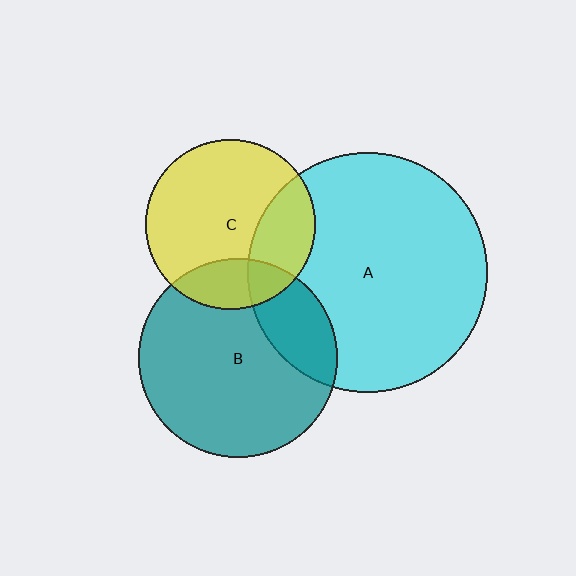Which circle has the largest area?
Circle A (cyan).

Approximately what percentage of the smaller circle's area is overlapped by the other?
Approximately 20%.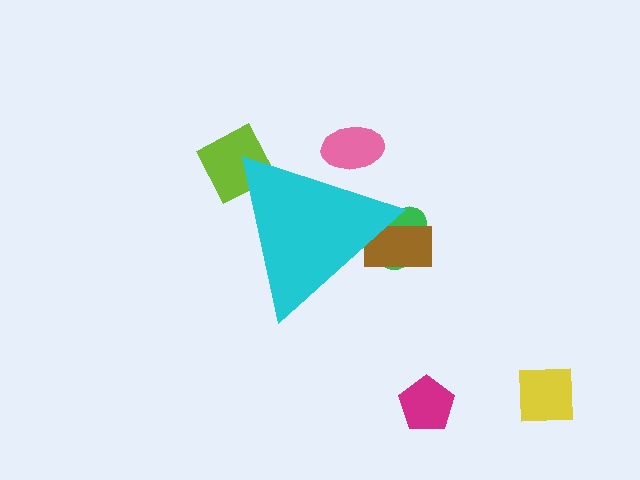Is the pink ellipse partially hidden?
Yes, the pink ellipse is partially hidden behind the cyan triangle.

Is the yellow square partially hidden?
No, the yellow square is fully visible.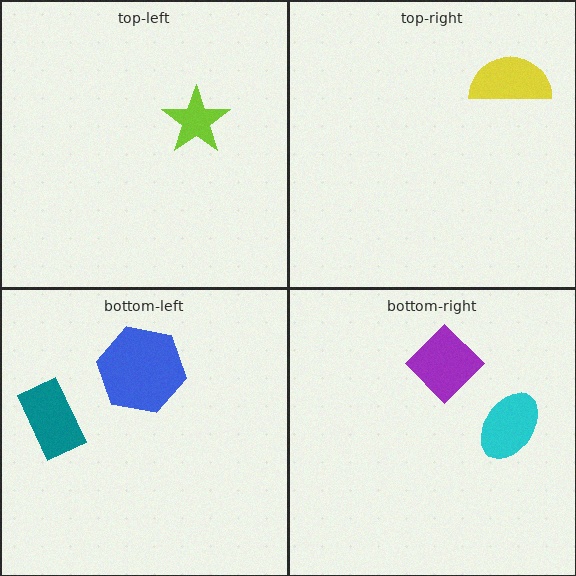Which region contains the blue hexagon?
The bottom-left region.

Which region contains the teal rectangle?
The bottom-left region.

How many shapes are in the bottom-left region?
2.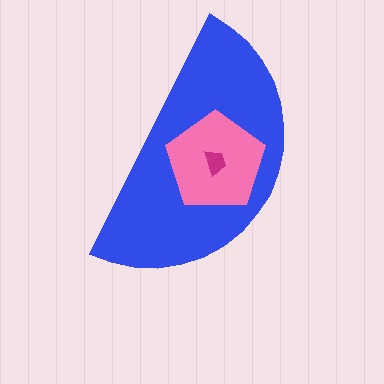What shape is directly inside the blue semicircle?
The pink pentagon.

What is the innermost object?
The magenta trapezoid.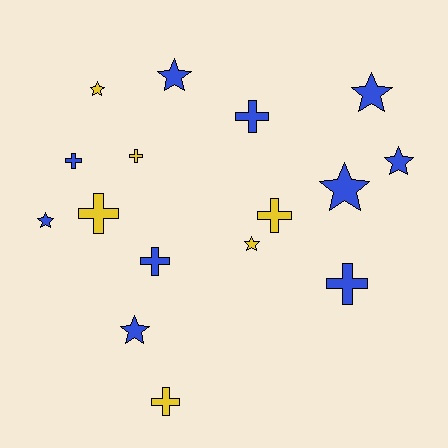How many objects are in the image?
There are 16 objects.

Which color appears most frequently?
Blue, with 10 objects.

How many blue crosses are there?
There are 4 blue crosses.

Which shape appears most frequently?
Cross, with 8 objects.